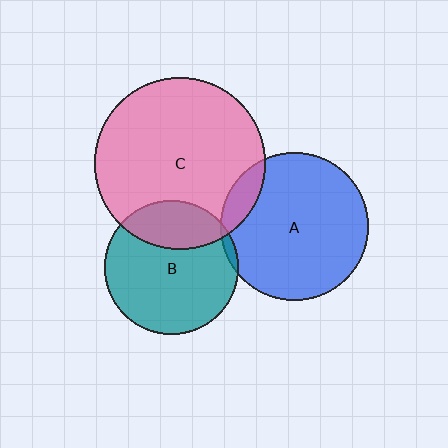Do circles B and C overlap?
Yes.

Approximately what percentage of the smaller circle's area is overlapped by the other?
Approximately 25%.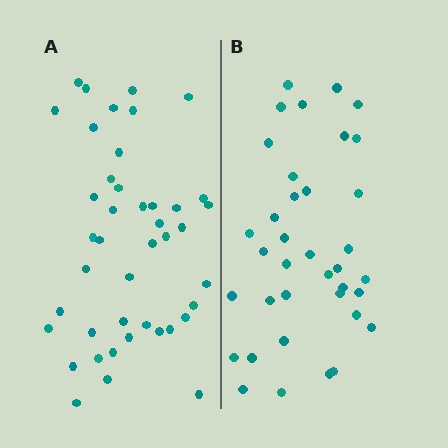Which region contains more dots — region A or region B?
Region A (the left region) has more dots.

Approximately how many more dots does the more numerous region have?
Region A has about 6 more dots than region B.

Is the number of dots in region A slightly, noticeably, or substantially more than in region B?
Region A has only slightly more — the two regions are fairly close. The ratio is roughly 1.2 to 1.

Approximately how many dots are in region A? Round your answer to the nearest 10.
About 40 dots. (The exact count is 43, which rounds to 40.)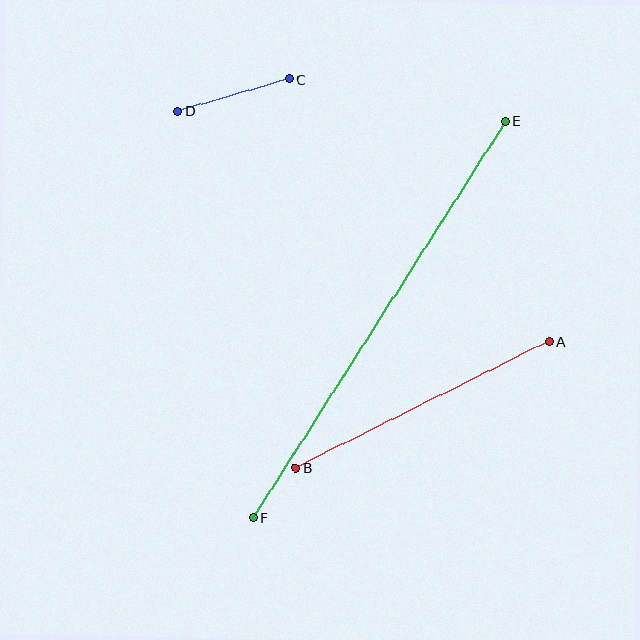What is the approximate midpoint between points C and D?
The midpoint is at approximately (234, 95) pixels.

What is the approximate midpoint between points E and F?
The midpoint is at approximately (379, 319) pixels.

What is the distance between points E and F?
The distance is approximately 470 pixels.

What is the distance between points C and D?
The distance is approximately 116 pixels.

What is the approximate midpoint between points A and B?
The midpoint is at approximately (422, 405) pixels.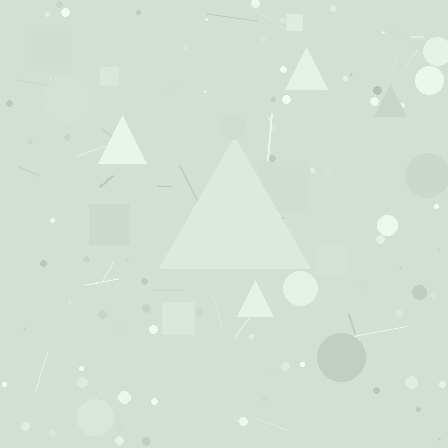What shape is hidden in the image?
A triangle is hidden in the image.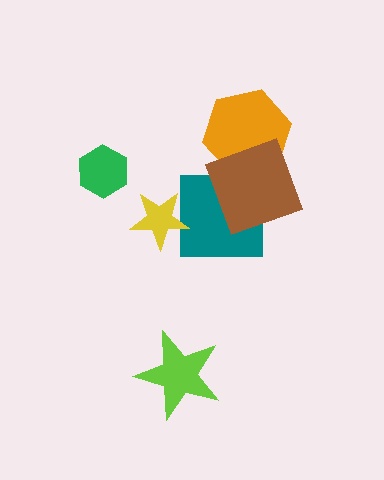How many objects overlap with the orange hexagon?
1 object overlaps with the orange hexagon.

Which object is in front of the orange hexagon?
The brown square is in front of the orange hexagon.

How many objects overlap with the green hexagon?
0 objects overlap with the green hexagon.